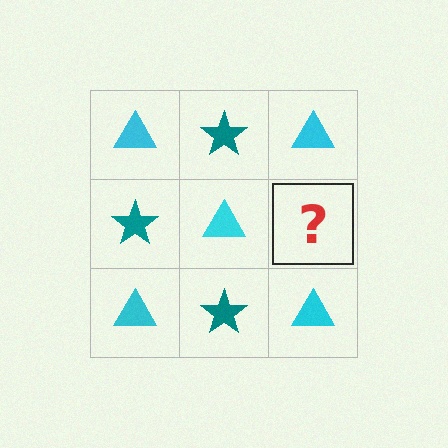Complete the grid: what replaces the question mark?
The question mark should be replaced with a teal star.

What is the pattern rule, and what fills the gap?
The rule is that it alternates cyan triangle and teal star in a checkerboard pattern. The gap should be filled with a teal star.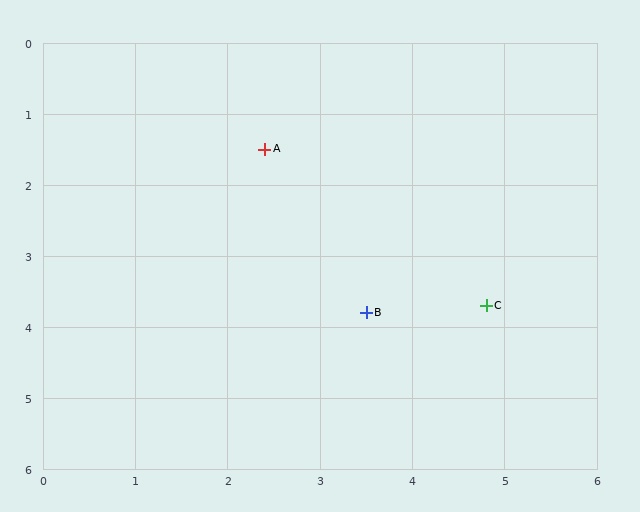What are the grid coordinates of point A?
Point A is at approximately (2.4, 1.5).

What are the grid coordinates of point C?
Point C is at approximately (4.8, 3.7).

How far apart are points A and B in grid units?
Points A and B are about 2.5 grid units apart.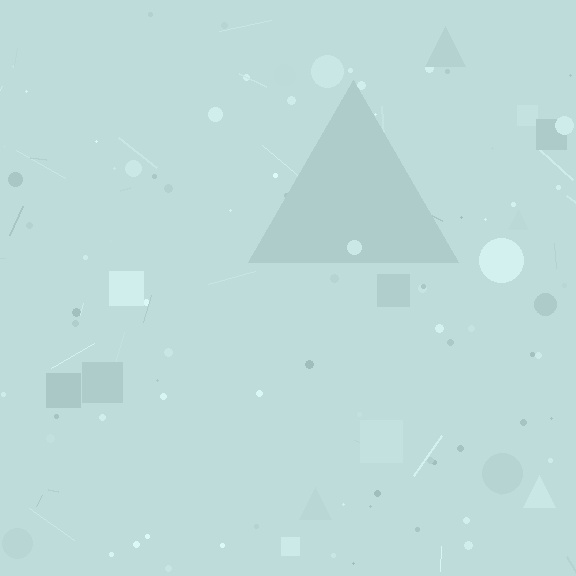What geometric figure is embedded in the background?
A triangle is embedded in the background.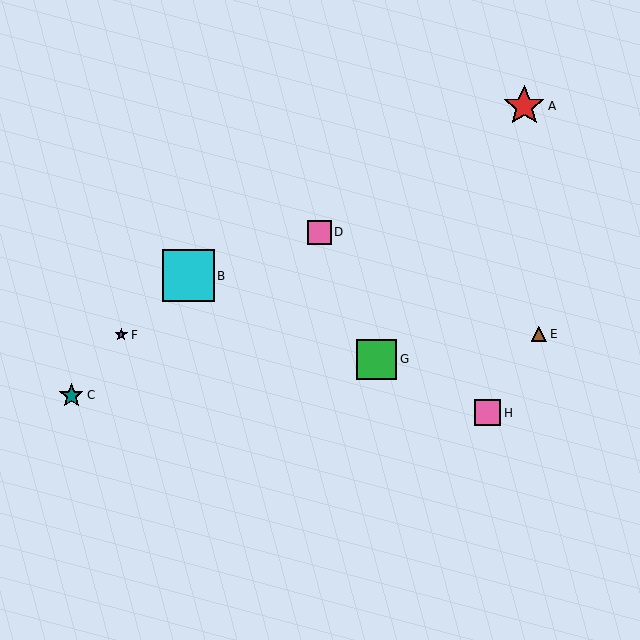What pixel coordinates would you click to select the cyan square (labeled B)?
Click at (188, 276) to select the cyan square B.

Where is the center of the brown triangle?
The center of the brown triangle is at (539, 334).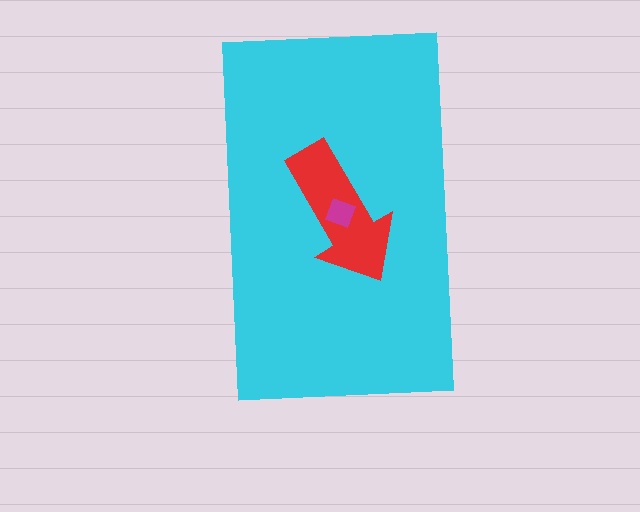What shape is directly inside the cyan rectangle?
The red arrow.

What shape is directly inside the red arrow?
The magenta diamond.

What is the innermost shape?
The magenta diamond.